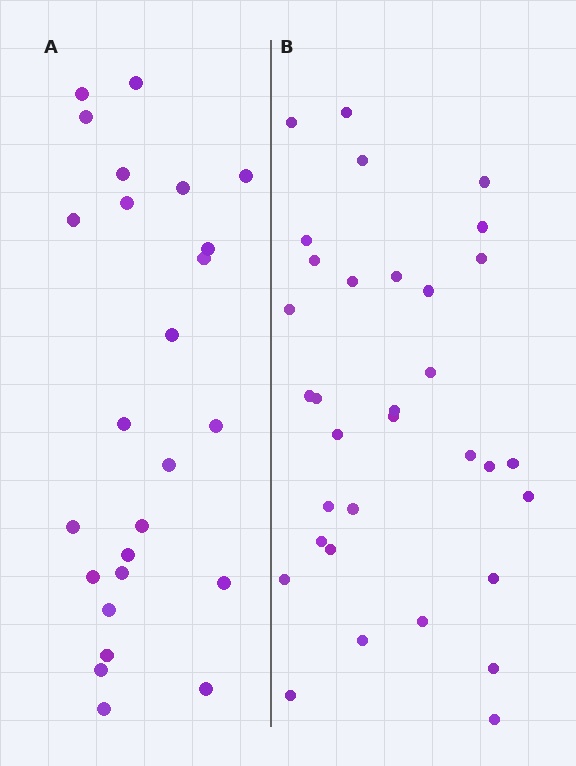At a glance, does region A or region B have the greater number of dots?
Region B (the right region) has more dots.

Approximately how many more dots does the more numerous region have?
Region B has roughly 8 or so more dots than region A.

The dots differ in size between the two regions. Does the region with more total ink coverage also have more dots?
No. Region A has more total ink coverage because its dots are larger, but region B actually contains more individual dots. Total area can be misleading — the number of items is what matters here.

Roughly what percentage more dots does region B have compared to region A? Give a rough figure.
About 30% more.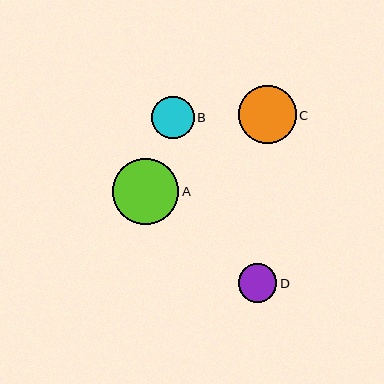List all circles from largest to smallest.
From largest to smallest: A, C, B, D.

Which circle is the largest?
Circle A is the largest with a size of approximately 66 pixels.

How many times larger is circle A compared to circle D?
Circle A is approximately 1.7 times the size of circle D.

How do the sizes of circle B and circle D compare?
Circle B and circle D are approximately the same size.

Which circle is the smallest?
Circle D is the smallest with a size of approximately 39 pixels.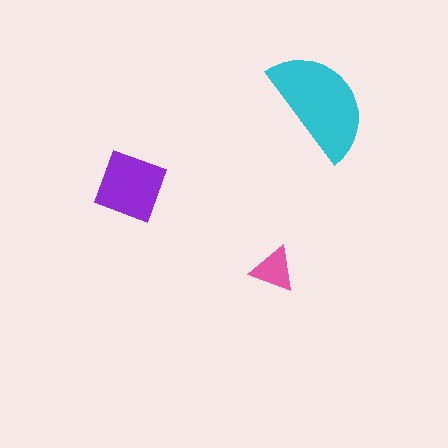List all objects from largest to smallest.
The cyan semicircle, the purple diamond, the pink triangle.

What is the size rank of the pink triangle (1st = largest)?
3rd.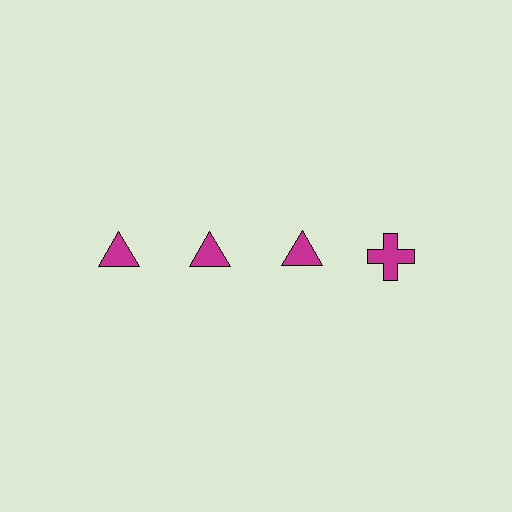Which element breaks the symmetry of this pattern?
The magenta cross in the top row, second from right column breaks the symmetry. All other shapes are magenta triangles.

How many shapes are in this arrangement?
There are 4 shapes arranged in a grid pattern.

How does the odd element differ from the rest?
It has a different shape: cross instead of triangle.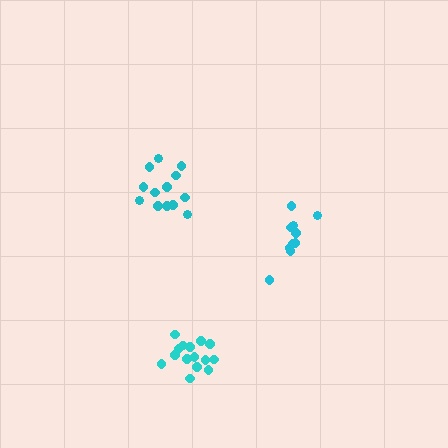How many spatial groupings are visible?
There are 3 spatial groupings.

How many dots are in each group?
Group 1: 10 dots, Group 2: 13 dots, Group 3: 15 dots (38 total).